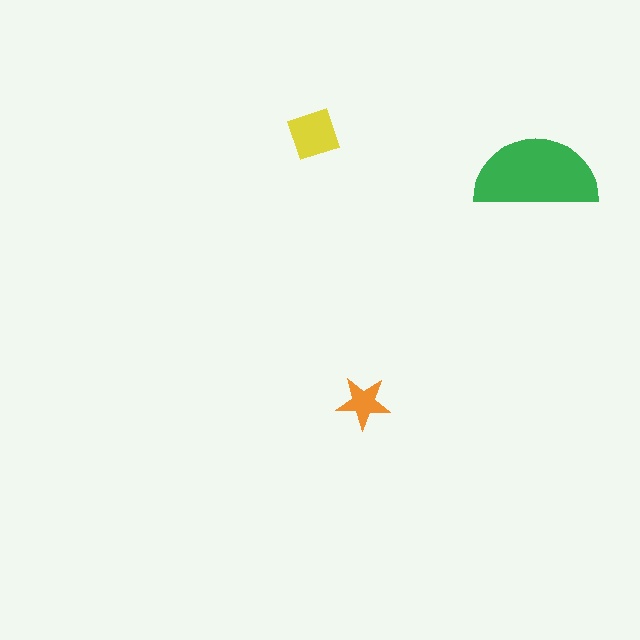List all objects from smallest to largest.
The orange star, the yellow diamond, the green semicircle.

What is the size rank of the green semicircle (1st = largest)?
1st.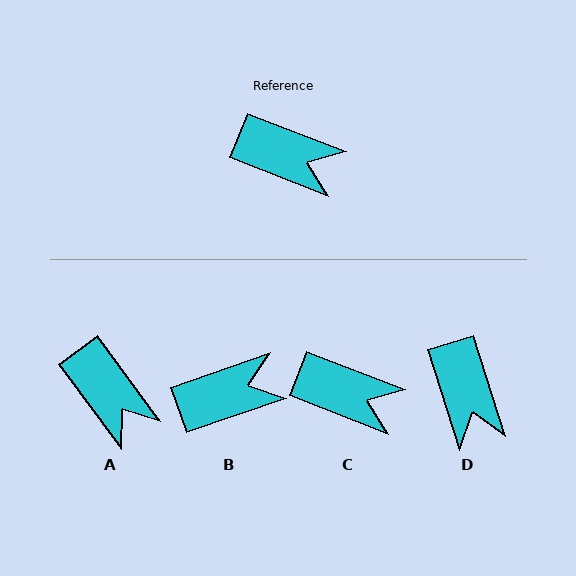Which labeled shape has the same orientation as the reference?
C.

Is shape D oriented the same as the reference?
No, it is off by about 51 degrees.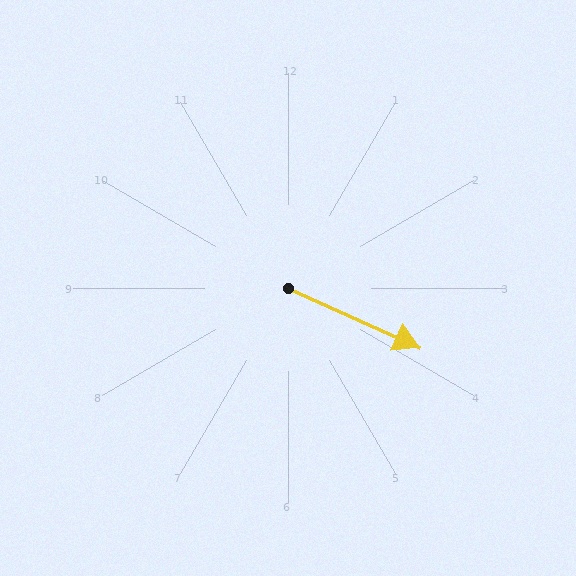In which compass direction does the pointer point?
Southeast.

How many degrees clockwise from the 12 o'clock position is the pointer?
Approximately 114 degrees.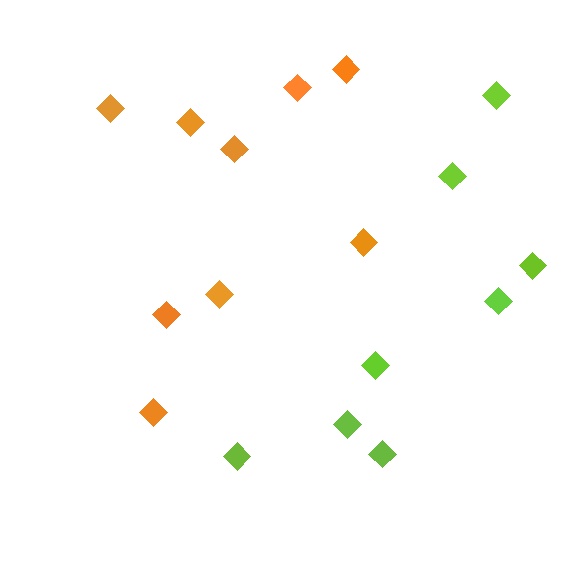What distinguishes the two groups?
There are 2 groups: one group of orange diamonds (9) and one group of lime diamonds (8).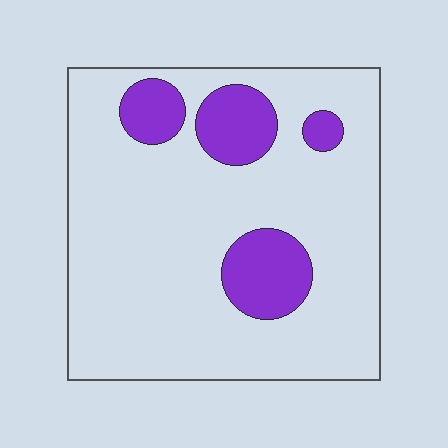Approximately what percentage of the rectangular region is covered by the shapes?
Approximately 15%.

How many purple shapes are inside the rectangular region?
4.